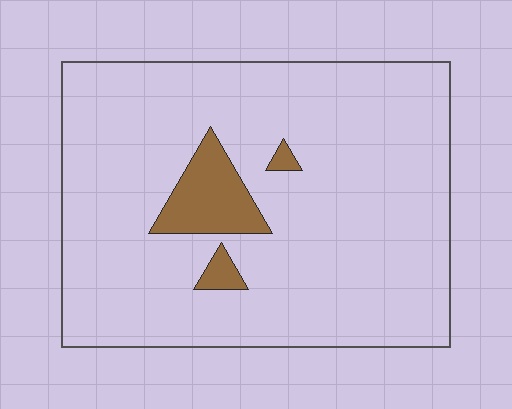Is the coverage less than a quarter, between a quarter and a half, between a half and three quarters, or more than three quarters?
Less than a quarter.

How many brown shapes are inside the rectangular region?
3.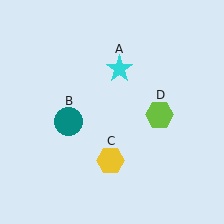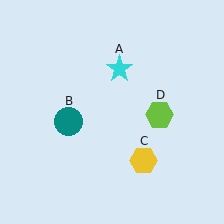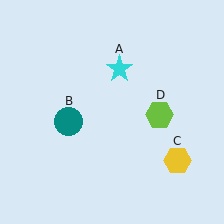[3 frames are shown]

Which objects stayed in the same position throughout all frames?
Cyan star (object A) and teal circle (object B) and lime hexagon (object D) remained stationary.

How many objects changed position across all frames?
1 object changed position: yellow hexagon (object C).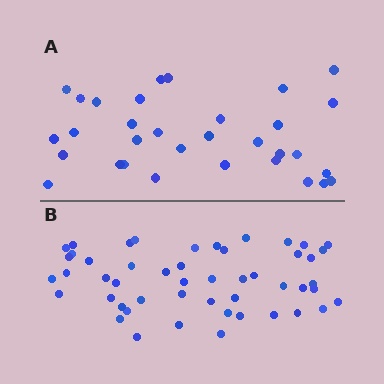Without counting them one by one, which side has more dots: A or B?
Region B (the bottom region) has more dots.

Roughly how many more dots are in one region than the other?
Region B has approximately 20 more dots than region A.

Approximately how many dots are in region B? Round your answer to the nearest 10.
About 50 dots.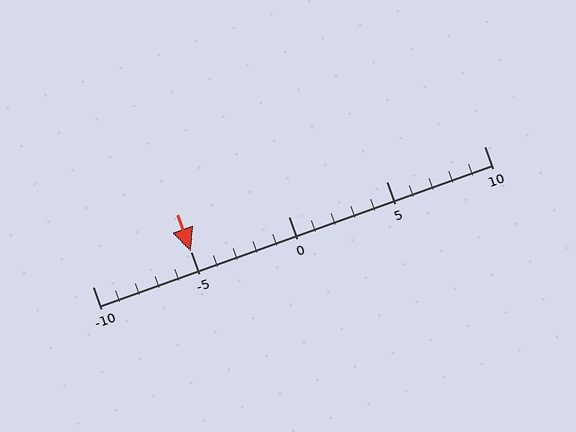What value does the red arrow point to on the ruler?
The red arrow points to approximately -5.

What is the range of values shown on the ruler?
The ruler shows values from -10 to 10.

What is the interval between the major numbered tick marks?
The major tick marks are spaced 5 units apart.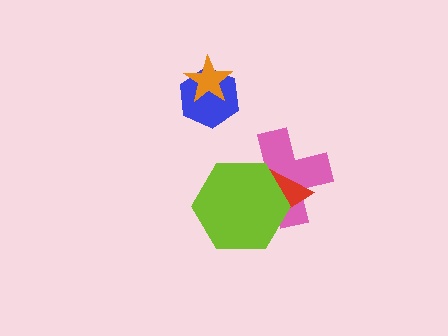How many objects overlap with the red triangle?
2 objects overlap with the red triangle.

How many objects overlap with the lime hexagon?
2 objects overlap with the lime hexagon.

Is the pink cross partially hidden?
Yes, it is partially covered by another shape.